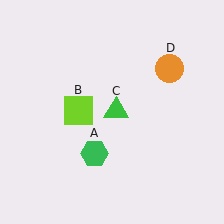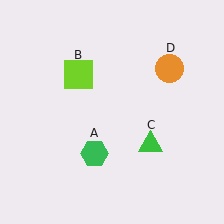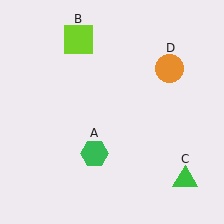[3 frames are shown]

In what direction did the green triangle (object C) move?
The green triangle (object C) moved down and to the right.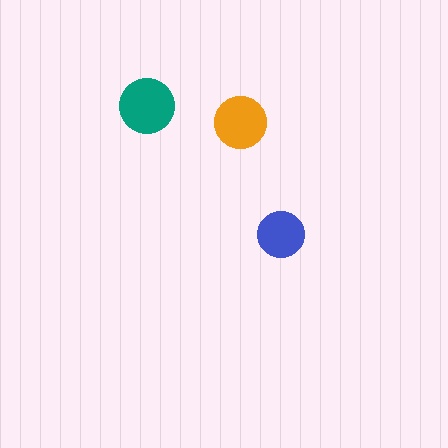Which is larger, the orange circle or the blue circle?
The orange one.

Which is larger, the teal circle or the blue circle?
The teal one.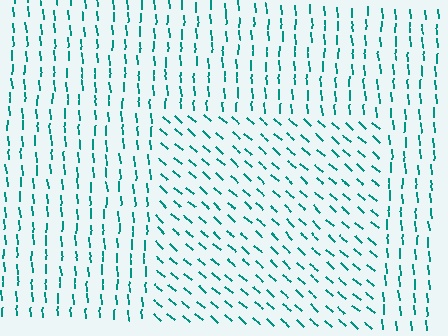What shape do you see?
I see a rectangle.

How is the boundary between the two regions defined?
The boundary is defined purely by a change in line orientation (approximately 45 degrees difference). All lines are the same color and thickness.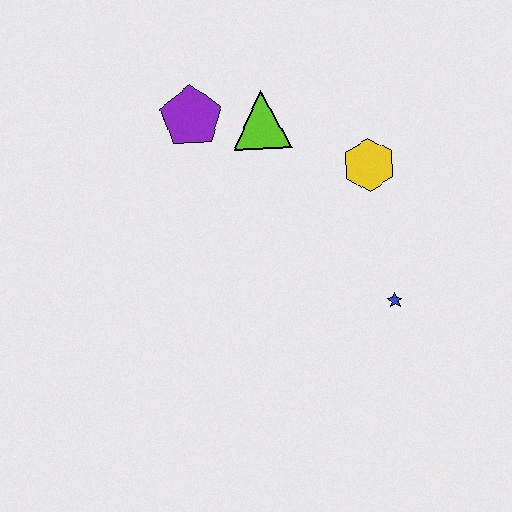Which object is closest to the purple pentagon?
The lime triangle is closest to the purple pentagon.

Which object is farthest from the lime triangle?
The blue star is farthest from the lime triangle.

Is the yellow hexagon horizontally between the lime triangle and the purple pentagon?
No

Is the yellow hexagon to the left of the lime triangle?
No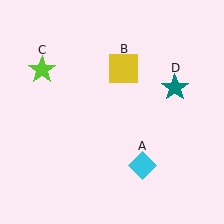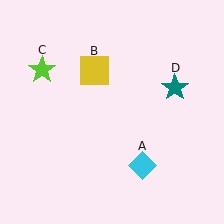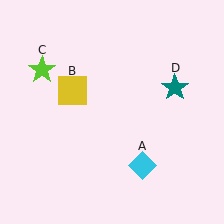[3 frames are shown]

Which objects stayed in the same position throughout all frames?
Cyan diamond (object A) and lime star (object C) and teal star (object D) remained stationary.